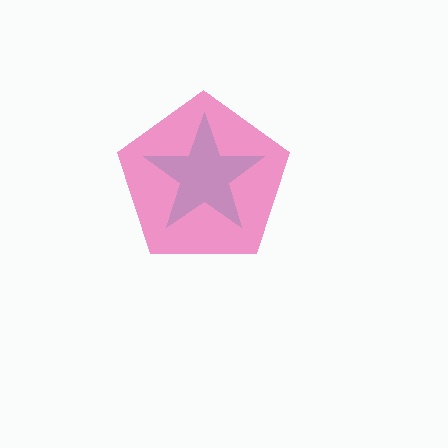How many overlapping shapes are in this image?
There are 2 overlapping shapes in the image.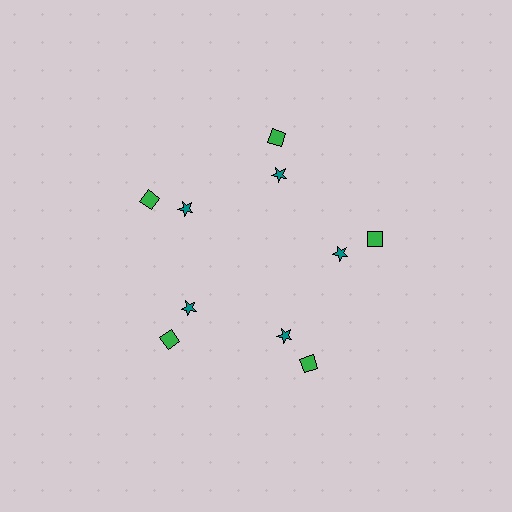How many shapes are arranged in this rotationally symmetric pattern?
There are 10 shapes, arranged in 5 groups of 2.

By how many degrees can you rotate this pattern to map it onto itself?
The pattern maps onto itself every 72 degrees of rotation.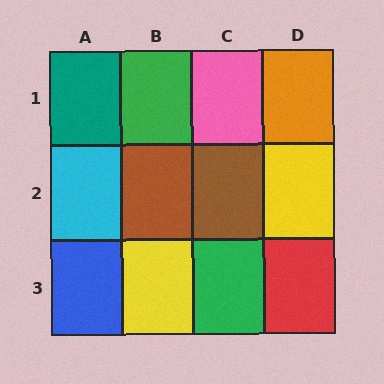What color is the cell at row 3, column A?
Blue.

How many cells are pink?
1 cell is pink.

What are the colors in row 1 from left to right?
Teal, green, pink, orange.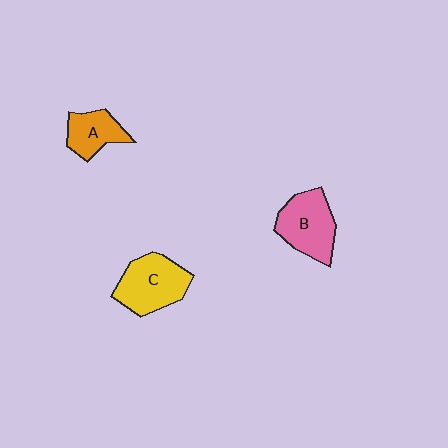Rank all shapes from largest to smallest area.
From largest to smallest: C (yellow), B (pink), A (orange).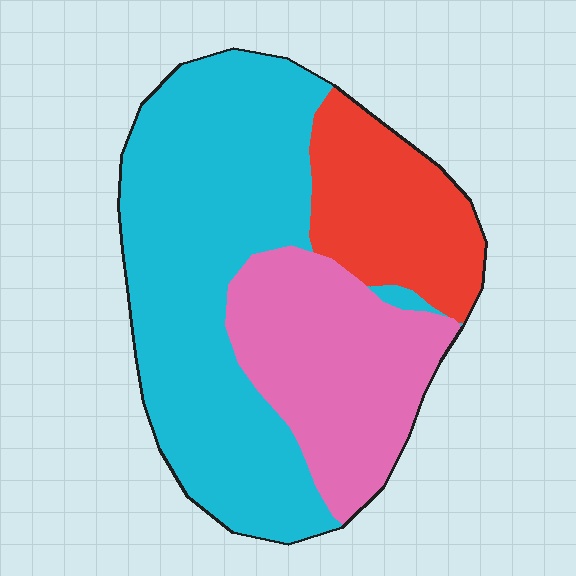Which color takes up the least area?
Red, at roughly 20%.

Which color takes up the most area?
Cyan, at roughly 55%.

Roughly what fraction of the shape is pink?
Pink covers roughly 30% of the shape.